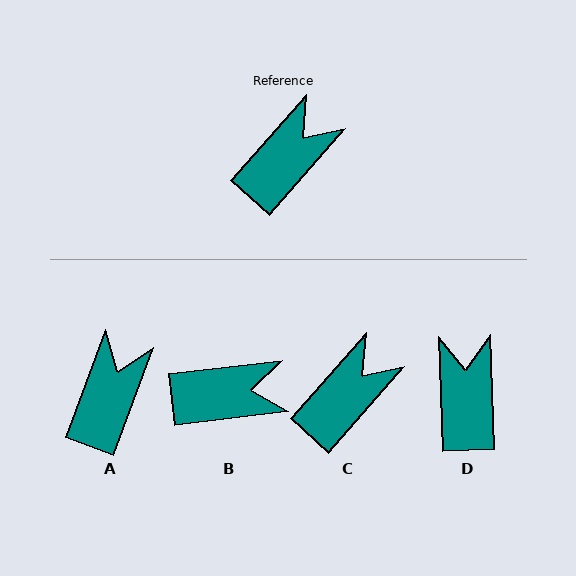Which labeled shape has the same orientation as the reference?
C.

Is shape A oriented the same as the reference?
No, it is off by about 21 degrees.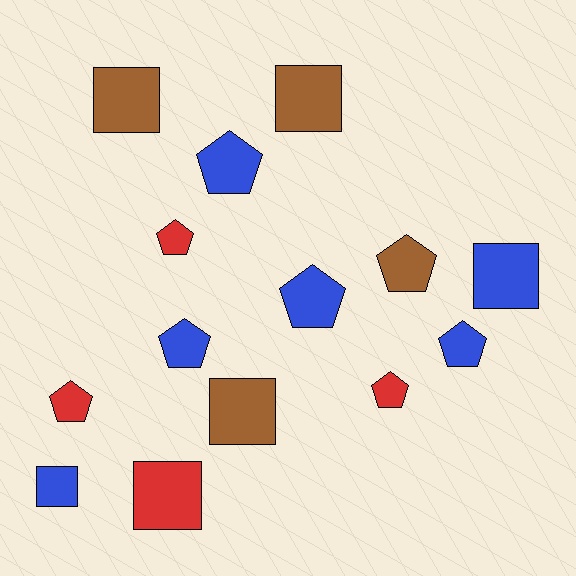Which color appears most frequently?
Blue, with 6 objects.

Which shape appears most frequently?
Pentagon, with 8 objects.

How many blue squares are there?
There are 2 blue squares.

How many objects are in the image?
There are 14 objects.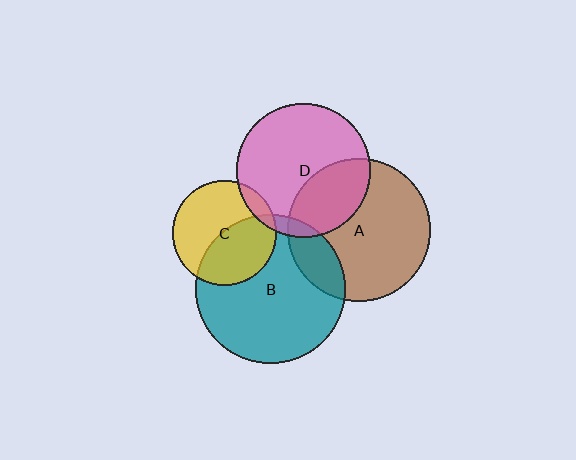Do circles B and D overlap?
Yes.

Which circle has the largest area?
Circle B (teal).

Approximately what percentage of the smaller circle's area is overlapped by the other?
Approximately 5%.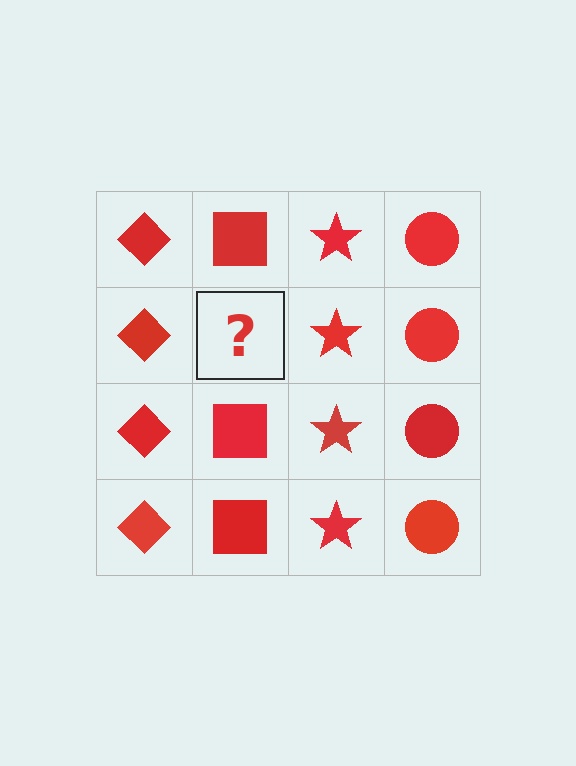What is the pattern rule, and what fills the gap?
The rule is that each column has a consistent shape. The gap should be filled with a red square.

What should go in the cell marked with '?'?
The missing cell should contain a red square.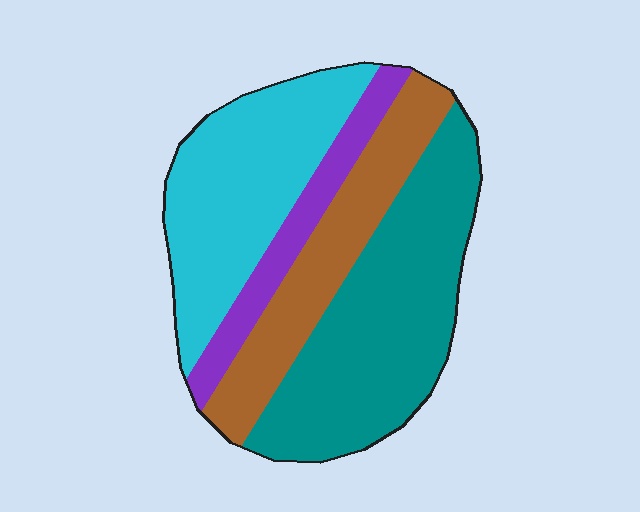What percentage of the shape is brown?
Brown covers roughly 20% of the shape.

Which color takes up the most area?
Teal, at roughly 40%.